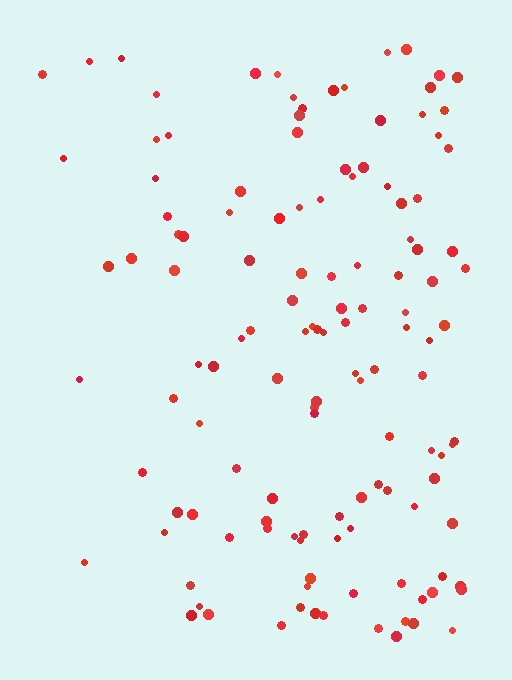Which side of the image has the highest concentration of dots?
The right.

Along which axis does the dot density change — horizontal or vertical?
Horizontal.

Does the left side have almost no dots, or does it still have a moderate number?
Still a moderate number, just noticeably fewer than the right.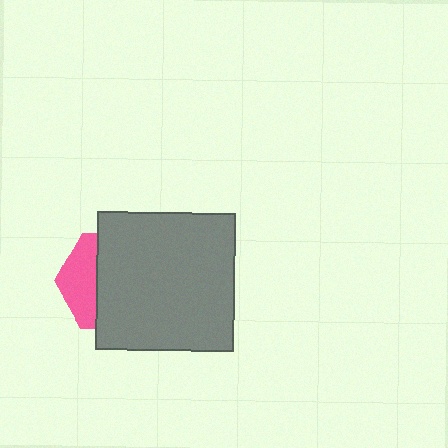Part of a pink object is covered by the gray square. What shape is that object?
It is a hexagon.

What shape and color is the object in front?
The object in front is a gray square.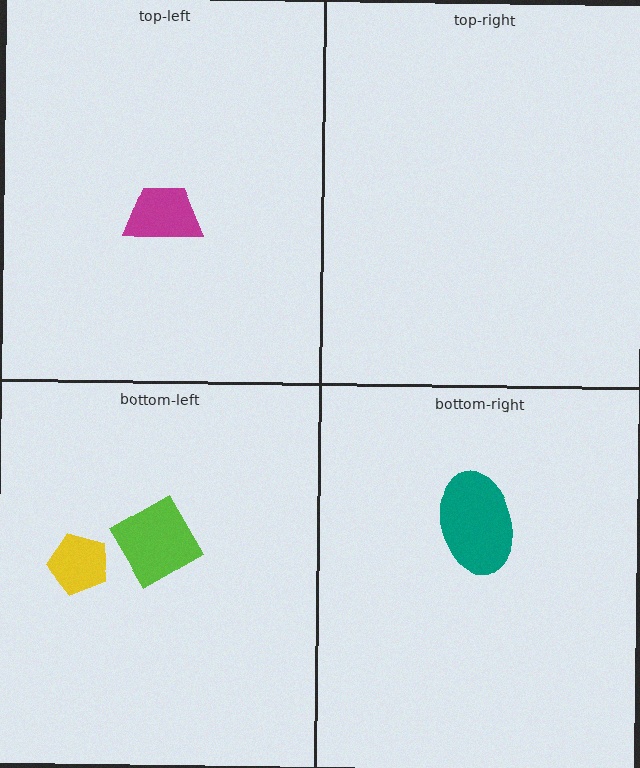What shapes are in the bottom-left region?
The lime diamond, the yellow pentagon.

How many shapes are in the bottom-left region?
2.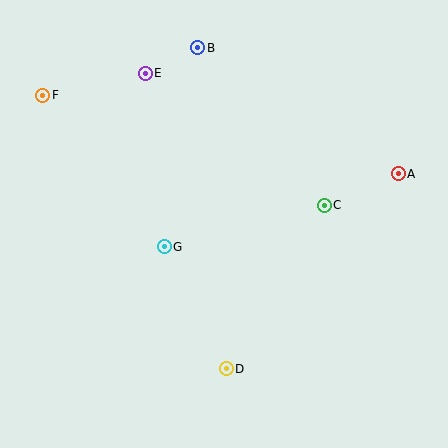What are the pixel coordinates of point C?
Point C is at (324, 205).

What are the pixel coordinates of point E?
Point E is at (145, 73).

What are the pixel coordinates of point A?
Point A is at (398, 174).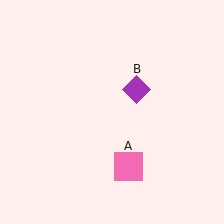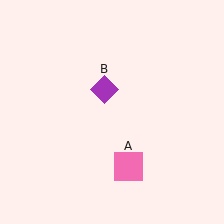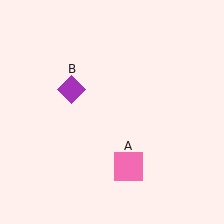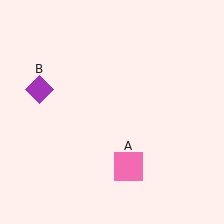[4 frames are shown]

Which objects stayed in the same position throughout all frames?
Pink square (object A) remained stationary.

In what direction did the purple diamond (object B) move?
The purple diamond (object B) moved left.